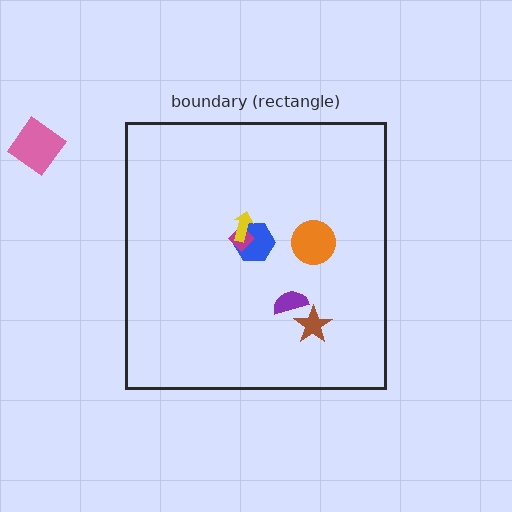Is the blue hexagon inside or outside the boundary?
Inside.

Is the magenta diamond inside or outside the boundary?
Inside.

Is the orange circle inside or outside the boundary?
Inside.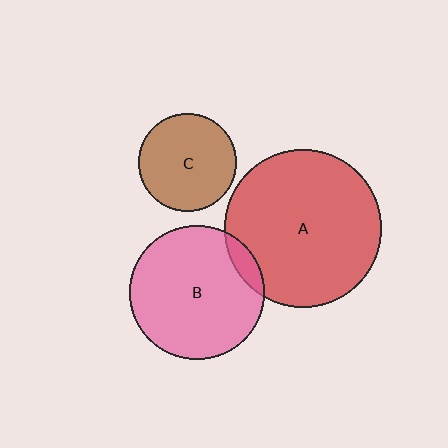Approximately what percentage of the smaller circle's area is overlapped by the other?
Approximately 10%.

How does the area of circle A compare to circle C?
Approximately 2.6 times.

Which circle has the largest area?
Circle A (red).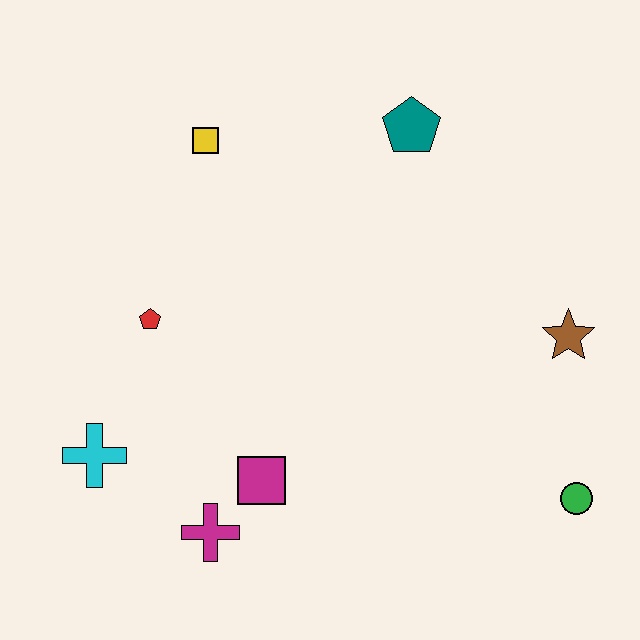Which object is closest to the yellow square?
The red pentagon is closest to the yellow square.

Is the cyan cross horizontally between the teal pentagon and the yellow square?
No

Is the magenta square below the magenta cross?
No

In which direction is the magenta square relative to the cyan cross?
The magenta square is to the right of the cyan cross.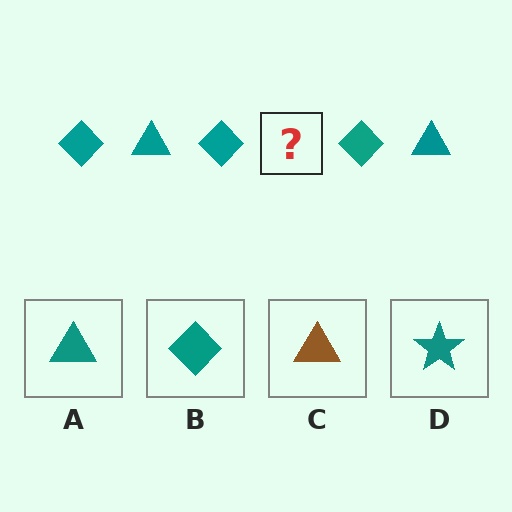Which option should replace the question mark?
Option A.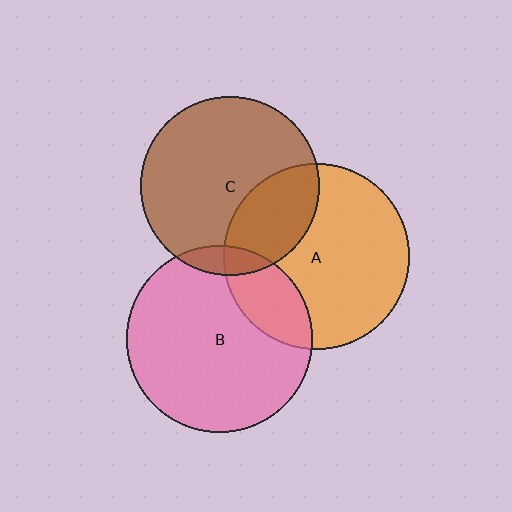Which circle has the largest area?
Circle B (pink).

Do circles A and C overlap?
Yes.